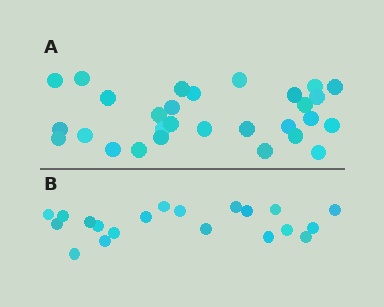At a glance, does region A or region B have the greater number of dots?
Region A (the top region) has more dots.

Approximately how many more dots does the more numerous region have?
Region A has roughly 8 or so more dots than region B.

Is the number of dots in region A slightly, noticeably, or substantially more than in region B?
Region A has substantially more. The ratio is roughly 1.4 to 1.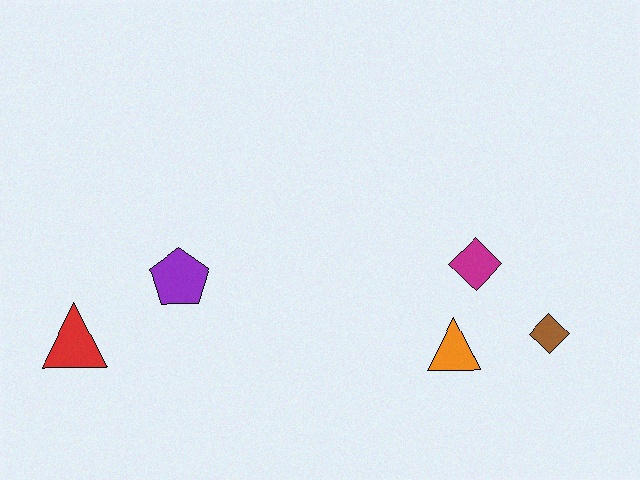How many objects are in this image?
There are 5 objects.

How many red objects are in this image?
There is 1 red object.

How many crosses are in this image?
There are no crosses.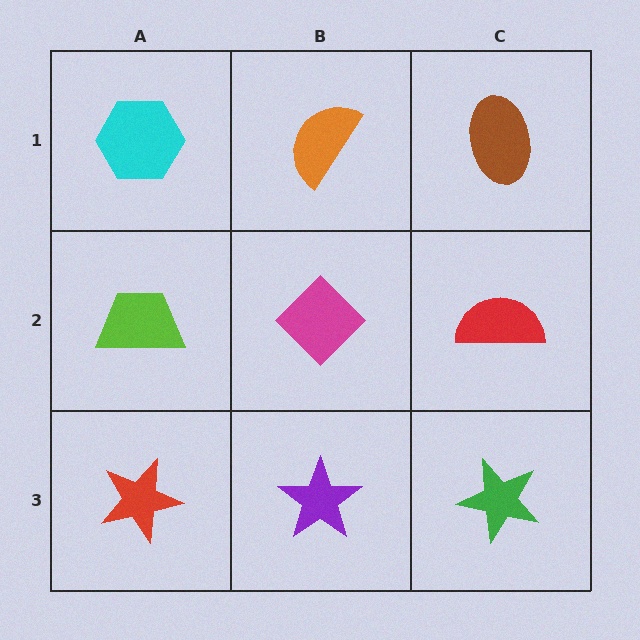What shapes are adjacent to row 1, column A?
A lime trapezoid (row 2, column A), an orange semicircle (row 1, column B).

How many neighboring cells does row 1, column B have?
3.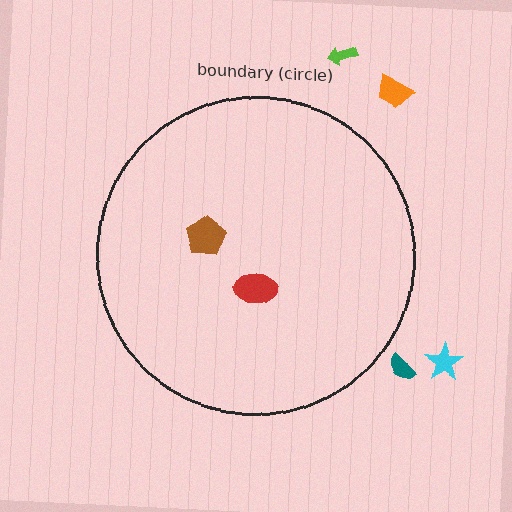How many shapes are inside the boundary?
2 inside, 4 outside.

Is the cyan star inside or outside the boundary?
Outside.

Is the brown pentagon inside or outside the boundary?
Inside.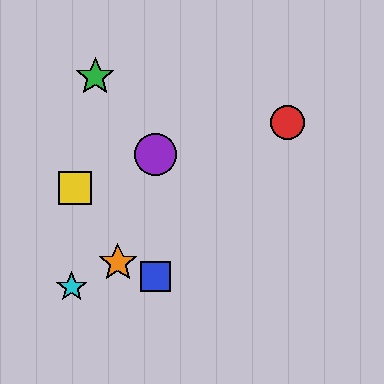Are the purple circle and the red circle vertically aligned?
No, the purple circle is at x≈156 and the red circle is at x≈287.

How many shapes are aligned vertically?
2 shapes (the blue square, the purple circle) are aligned vertically.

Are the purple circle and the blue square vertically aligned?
Yes, both are at x≈156.